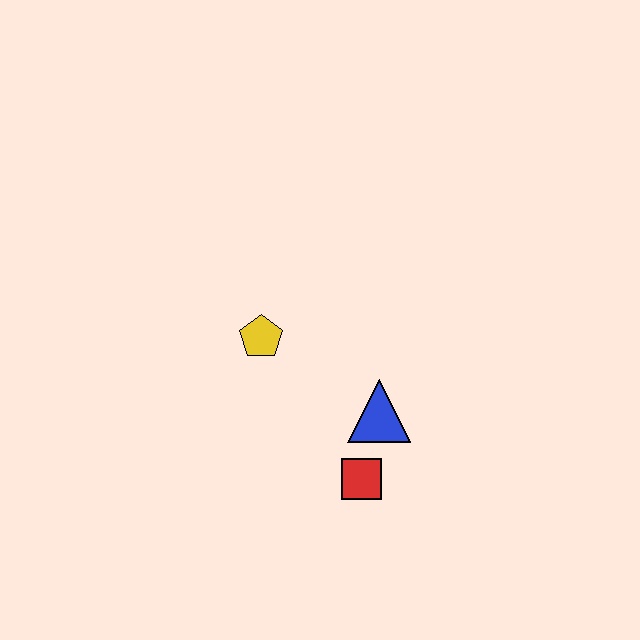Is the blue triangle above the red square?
Yes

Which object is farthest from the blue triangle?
The yellow pentagon is farthest from the blue triangle.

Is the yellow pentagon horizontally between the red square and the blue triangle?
No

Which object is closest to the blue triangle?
The red square is closest to the blue triangle.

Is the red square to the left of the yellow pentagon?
No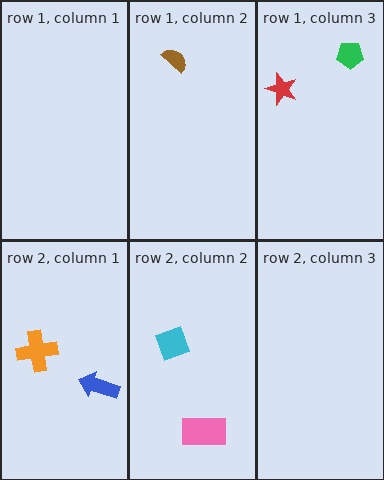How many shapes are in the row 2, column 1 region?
2.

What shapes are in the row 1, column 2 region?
The brown semicircle.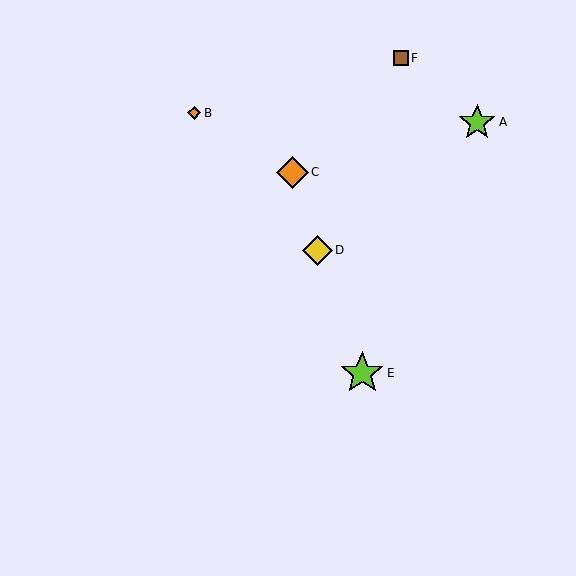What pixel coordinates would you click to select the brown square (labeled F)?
Click at (401, 58) to select the brown square F.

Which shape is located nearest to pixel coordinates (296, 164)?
The orange diamond (labeled C) at (292, 172) is nearest to that location.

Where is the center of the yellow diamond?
The center of the yellow diamond is at (317, 250).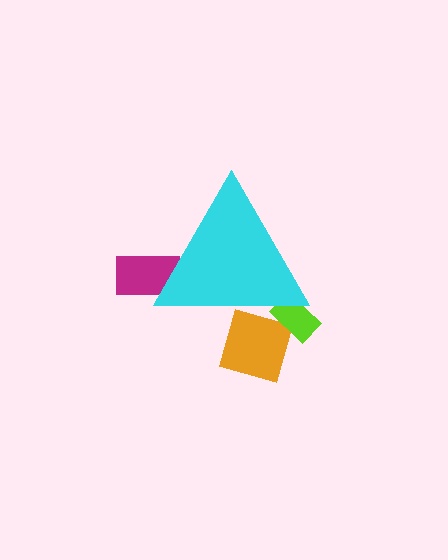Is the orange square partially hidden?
Yes, the orange square is partially hidden behind the cyan triangle.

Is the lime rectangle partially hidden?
Yes, the lime rectangle is partially hidden behind the cyan triangle.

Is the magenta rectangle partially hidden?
Yes, the magenta rectangle is partially hidden behind the cyan triangle.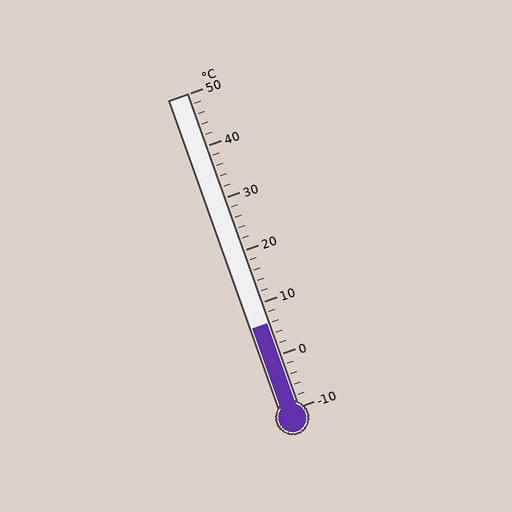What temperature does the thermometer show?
The thermometer shows approximately 6°C.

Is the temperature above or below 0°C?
The temperature is above 0°C.